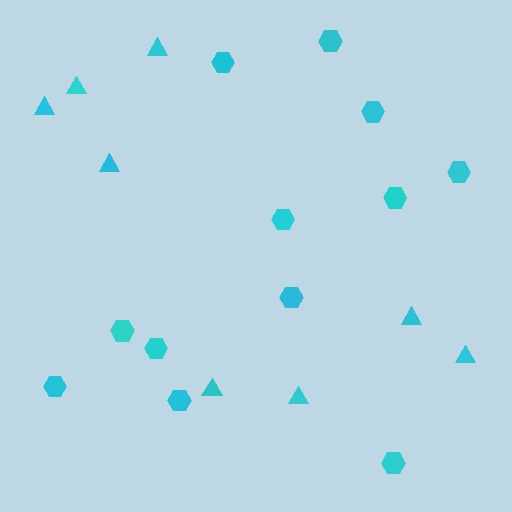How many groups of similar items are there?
There are 2 groups: one group of triangles (8) and one group of hexagons (12).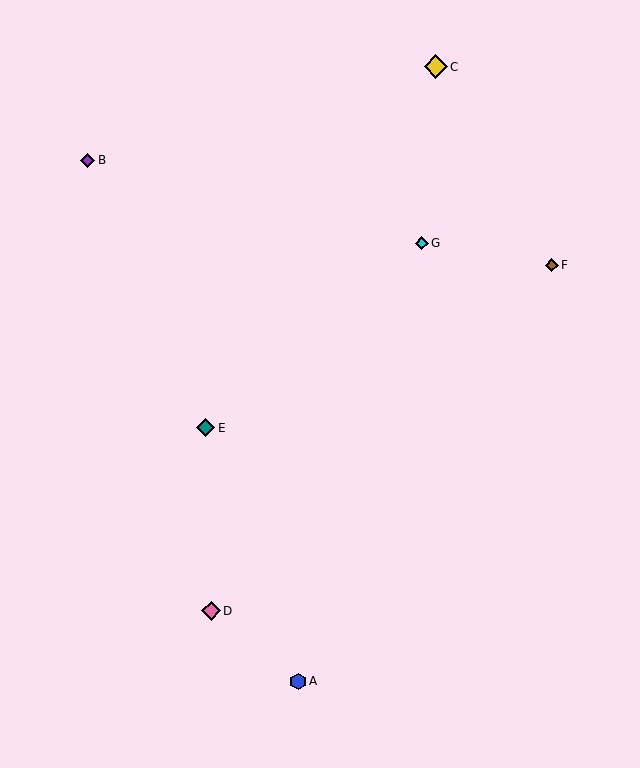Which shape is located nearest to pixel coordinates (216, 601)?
The pink diamond (labeled D) at (211, 611) is nearest to that location.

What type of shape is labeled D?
Shape D is a pink diamond.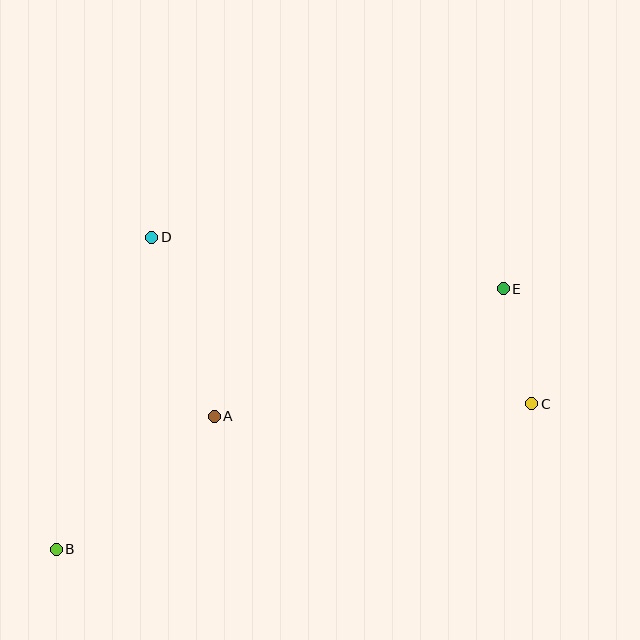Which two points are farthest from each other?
Points B and E are farthest from each other.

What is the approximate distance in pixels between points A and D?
The distance between A and D is approximately 190 pixels.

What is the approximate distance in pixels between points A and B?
The distance between A and B is approximately 207 pixels.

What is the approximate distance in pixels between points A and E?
The distance between A and E is approximately 316 pixels.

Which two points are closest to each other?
Points C and E are closest to each other.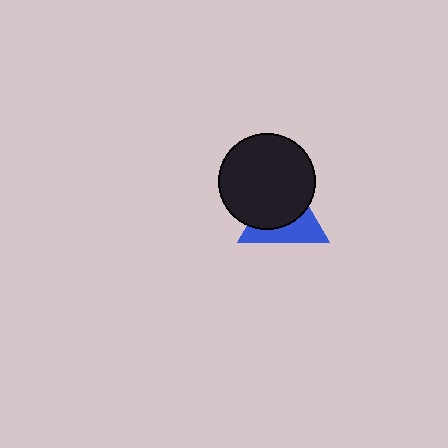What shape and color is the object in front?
The object in front is a black circle.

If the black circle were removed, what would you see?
You would see the complete blue triangle.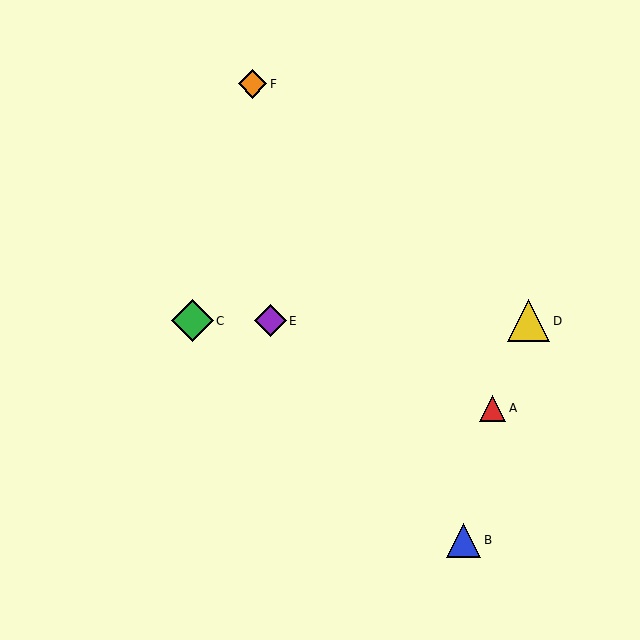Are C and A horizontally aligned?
No, C is at y≈321 and A is at y≈408.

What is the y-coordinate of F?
Object F is at y≈84.